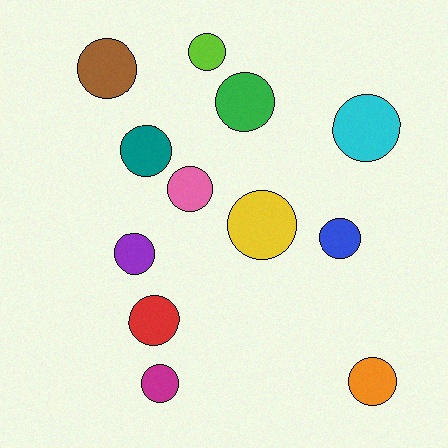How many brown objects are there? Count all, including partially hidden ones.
There is 1 brown object.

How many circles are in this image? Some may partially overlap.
There are 12 circles.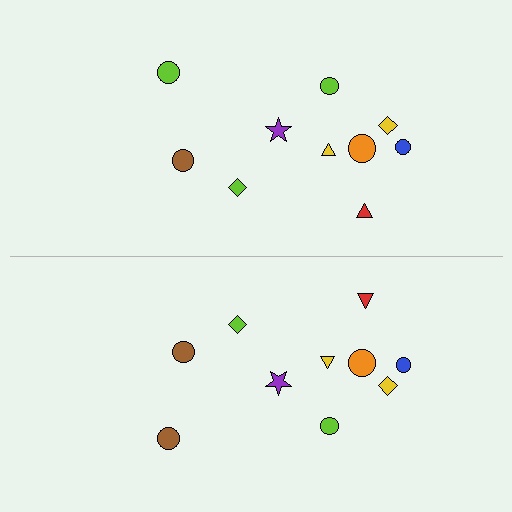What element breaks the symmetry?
The brown circle on the bottom side breaks the symmetry — its mirror counterpart is lime.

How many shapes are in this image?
There are 20 shapes in this image.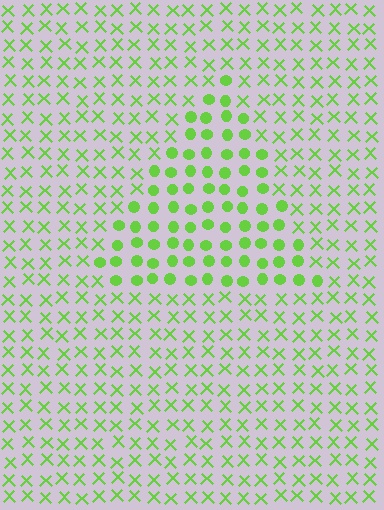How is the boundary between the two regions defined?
The boundary is defined by a change in element shape: circles inside vs. X marks outside. All elements share the same color and spacing.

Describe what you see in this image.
The image is filled with small lime elements arranged in a uniform grid. A triangle-shaped region contains circles, while the surrounding area contains X marks. The boundary is defined purely by the change in element shape.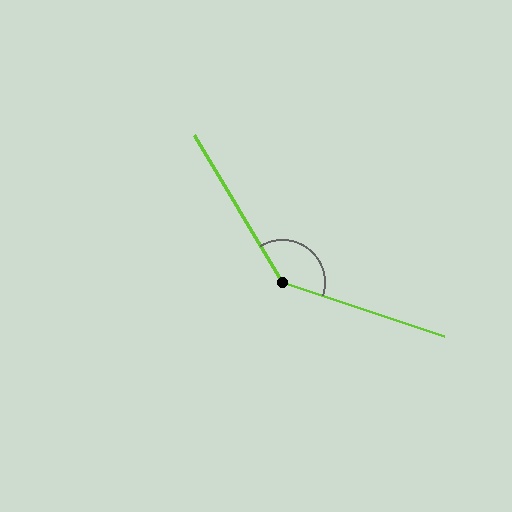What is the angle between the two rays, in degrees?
Approximately 140 degrees.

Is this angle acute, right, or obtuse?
It is obtuse.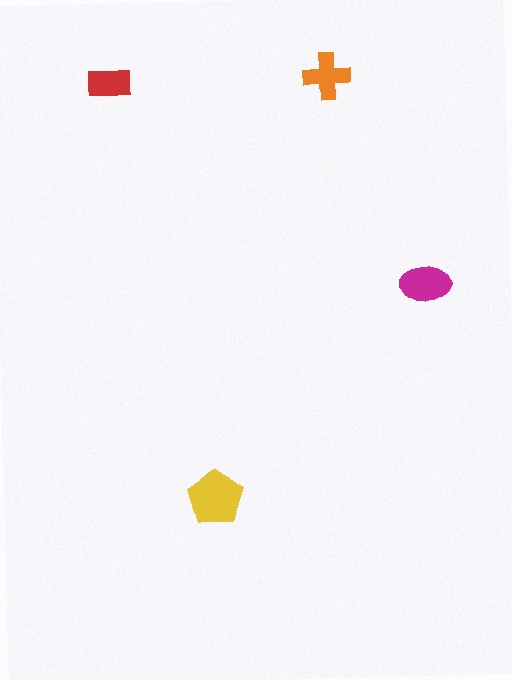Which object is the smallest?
The red rectangle.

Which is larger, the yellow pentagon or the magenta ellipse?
The yellow pentagon.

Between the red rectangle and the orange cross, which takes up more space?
The orange cross.